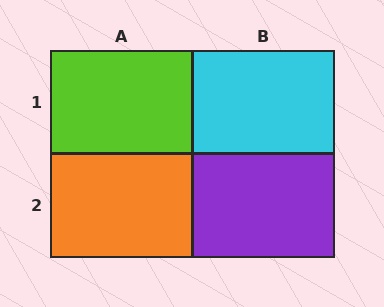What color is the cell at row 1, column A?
Lime.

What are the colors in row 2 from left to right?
Orange, purple.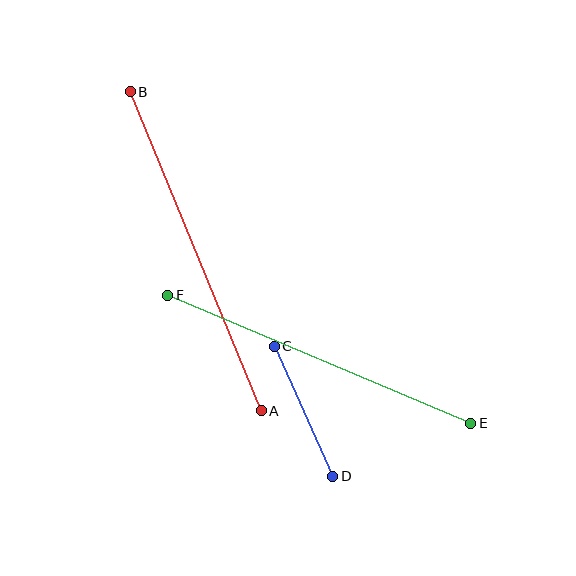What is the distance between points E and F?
The distance is approximately 329 pixels.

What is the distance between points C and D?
The distance is approximately 143 pixels.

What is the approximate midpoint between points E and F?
The midpoint is at approximately (319, 359) pixels.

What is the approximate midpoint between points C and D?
The midpoint is at approximately (303, 411) pixels.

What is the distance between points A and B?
The distance is approximately 345 pixels.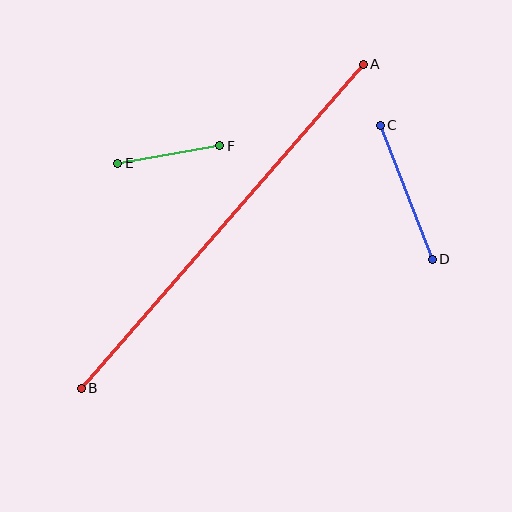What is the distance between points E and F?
The distance is approximately 103 pixels.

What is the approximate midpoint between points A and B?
The midpoint is at approximately (222, 226) pixels.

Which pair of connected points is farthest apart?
Points A and B are farthest apart.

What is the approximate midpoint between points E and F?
The midpoint is at approximately (169, 155) pixels.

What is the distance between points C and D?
The distance is approximately 143 pixels.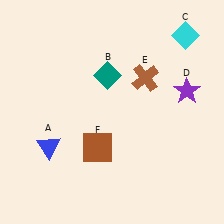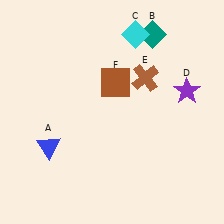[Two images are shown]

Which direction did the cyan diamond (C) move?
The cyan diamond (C) moved left.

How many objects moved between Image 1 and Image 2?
3 objects moved between the two images.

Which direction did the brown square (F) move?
The brown square (F) moved up.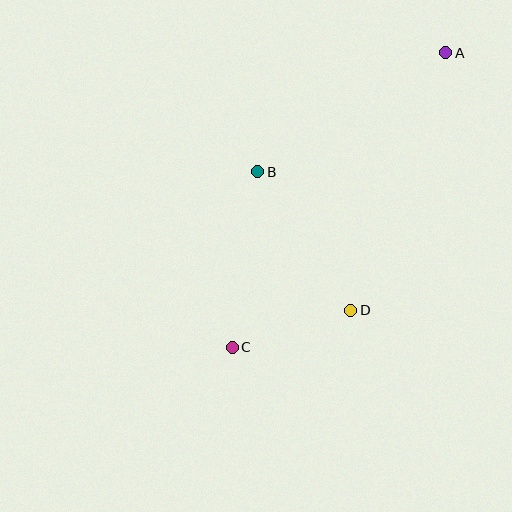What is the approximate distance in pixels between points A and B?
The distance between A and B is approximately 222 pixels.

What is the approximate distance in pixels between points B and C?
The distance between B and C is approximately 178 pixels.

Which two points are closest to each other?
Points C and D are closest to each other.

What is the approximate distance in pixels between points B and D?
The distance between B and D is approximately 167 pixels.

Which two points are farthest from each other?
Points A and C are farthest from each other.